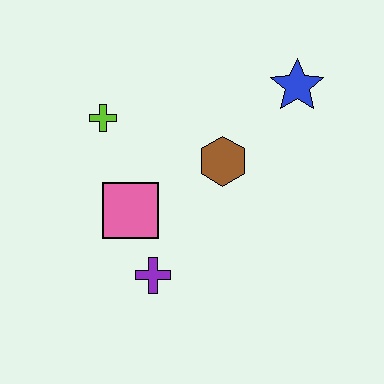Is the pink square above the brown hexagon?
No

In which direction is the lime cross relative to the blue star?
The lime cross is to the left of the blue star.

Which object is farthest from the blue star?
The purple cross is farthest from the blue star.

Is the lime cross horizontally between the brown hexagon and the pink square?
No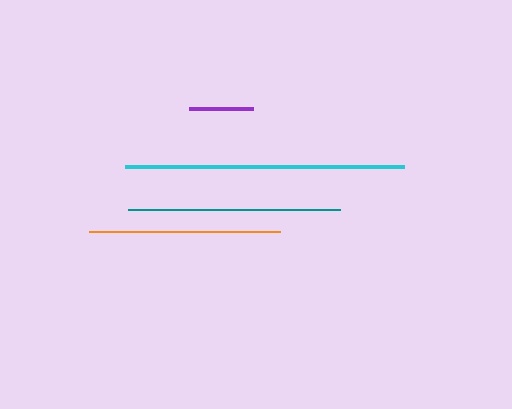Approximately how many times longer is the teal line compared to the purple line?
The teal line is approximately 3.3 times the length of the purple line.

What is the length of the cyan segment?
The cyan segment is approximately 278 pixels long.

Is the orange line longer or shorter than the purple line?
The orange line is longer than the purple line.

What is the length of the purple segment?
The purple segment is approximately 64 pixels long.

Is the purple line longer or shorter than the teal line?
The teal line is longer than the purple line.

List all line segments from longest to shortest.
From longest to shortest: cyan, teal, orange, purple.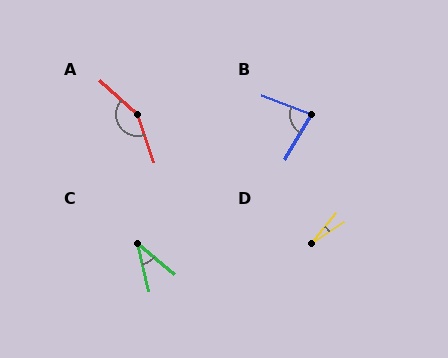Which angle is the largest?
A, at approximately 152 degrees.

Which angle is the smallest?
D, at approximately 17 degrees.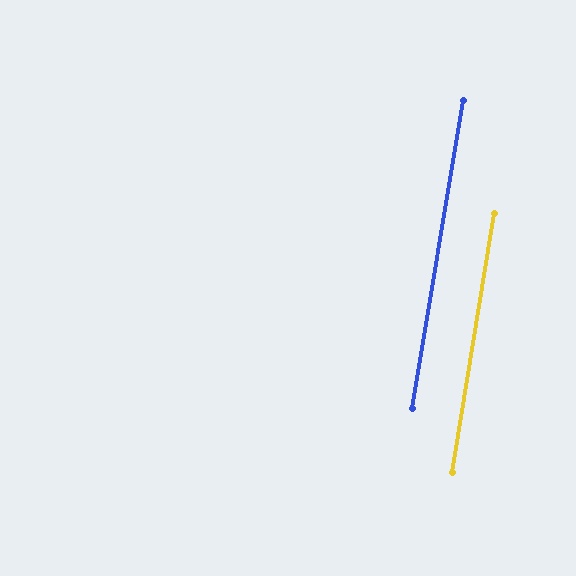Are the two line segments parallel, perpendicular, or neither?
Parallel — their directions differ by only 0.2°.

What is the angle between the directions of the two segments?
Approximately 0 degrees.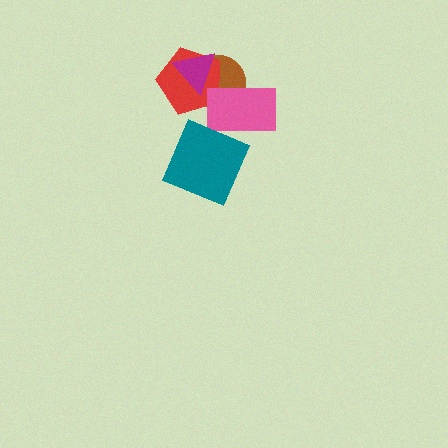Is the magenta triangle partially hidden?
No, no other shape covers it.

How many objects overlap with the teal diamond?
1 object overlaps with the teal diamond.